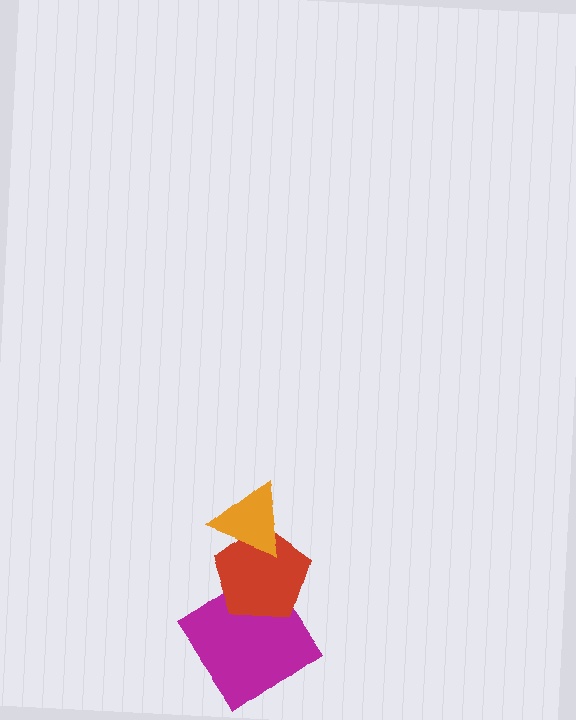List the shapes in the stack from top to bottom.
From top to bottom: the orange triangle, the red pentagon, the magenta diamond.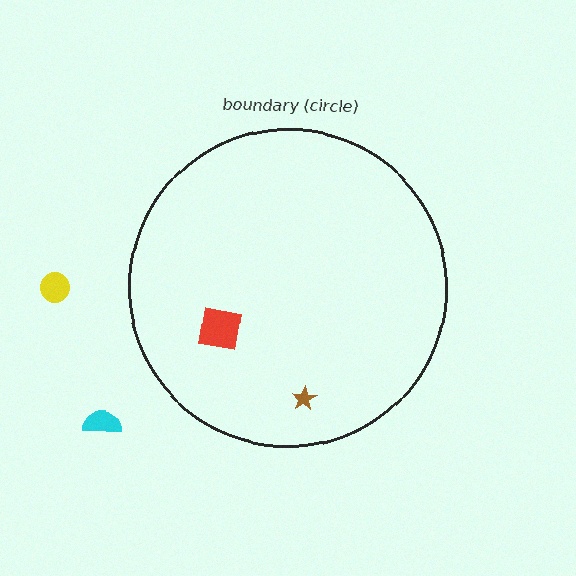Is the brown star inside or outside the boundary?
Inside.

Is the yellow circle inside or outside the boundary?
Outside.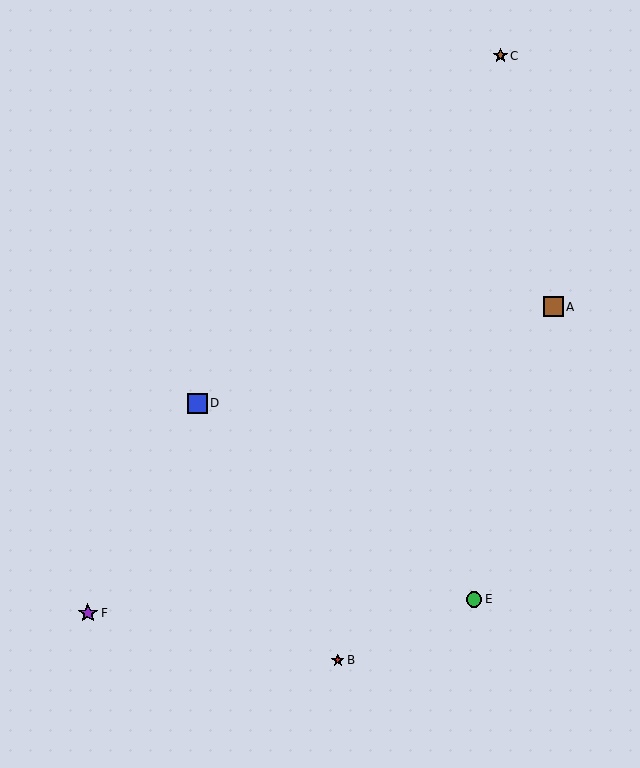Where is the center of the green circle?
The center of the green circle is at (474, 599).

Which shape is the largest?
The brown square (labeled A) is the largest.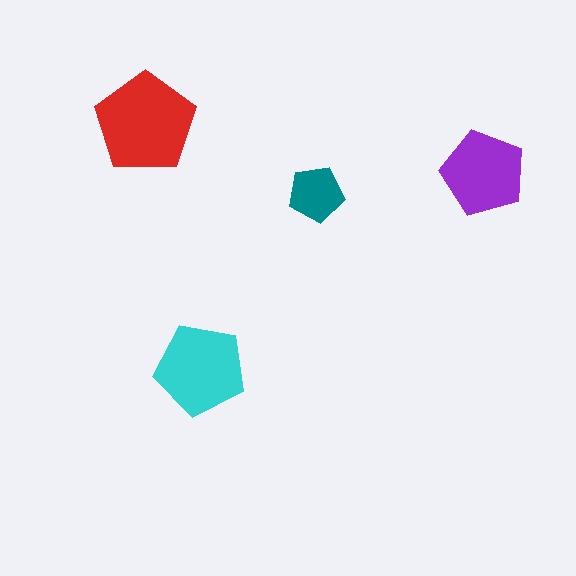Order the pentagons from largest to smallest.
the red one, the cyan one, the purple one, the teal one.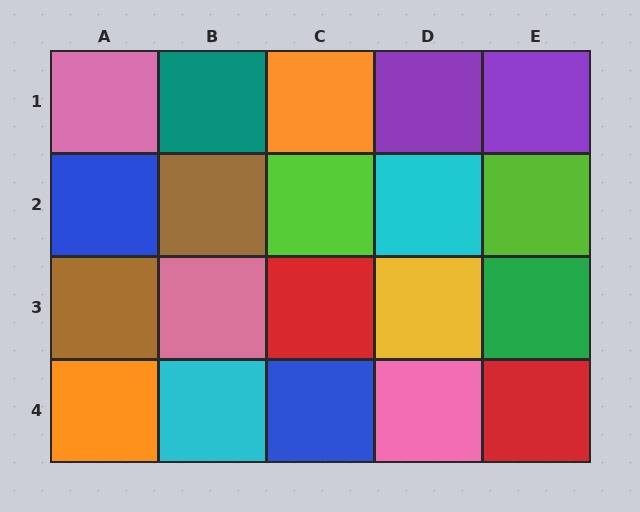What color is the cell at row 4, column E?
Red.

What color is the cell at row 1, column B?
Teal.